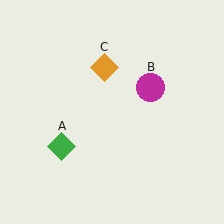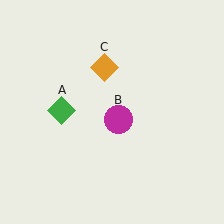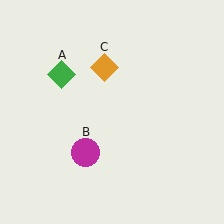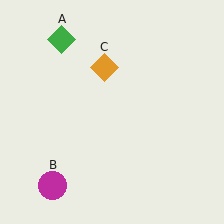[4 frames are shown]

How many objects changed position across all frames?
2 objects changed position: green diamond (object A), magenta circle (object B).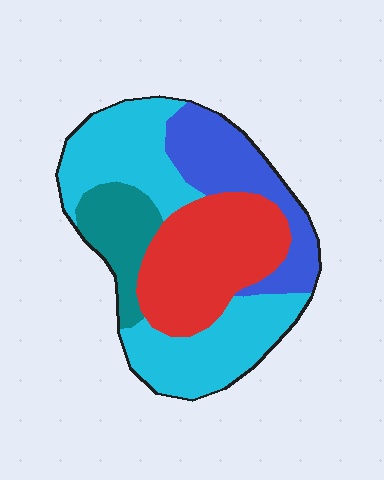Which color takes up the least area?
Teal, at roughly 15%.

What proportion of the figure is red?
Red covers 28% of the figure.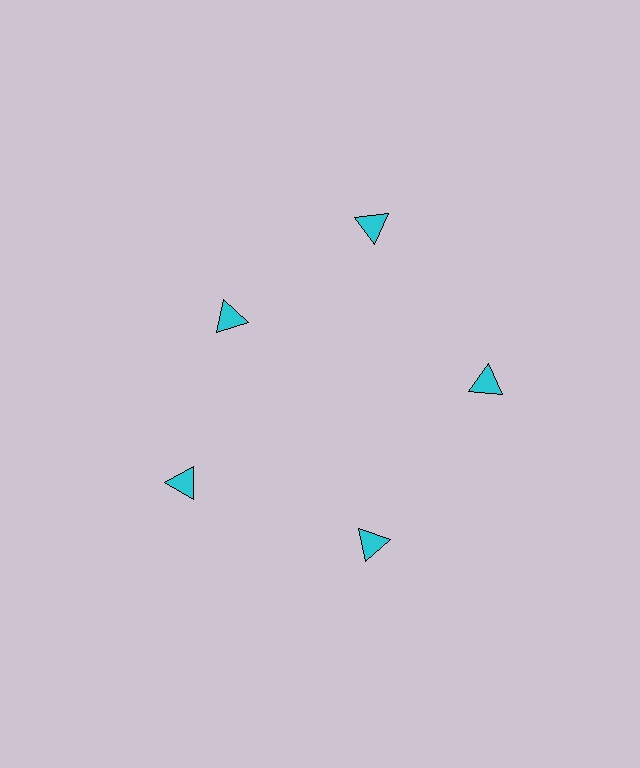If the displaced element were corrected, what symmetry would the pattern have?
It would have 5-fold rotational symmetry — the pattern would map onto itself every 72 degrees.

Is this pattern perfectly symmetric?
No. The 5 cyan triangles are arranged in a ring, but one element near the 10 o'clock position is pulled inward toward the center, breaking the 5-fold rotational symmetry.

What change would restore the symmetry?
The symmetry would be restored by moving it outward, back onto the ring so that all 5 triangles sit at equal angles and equal distance from the center.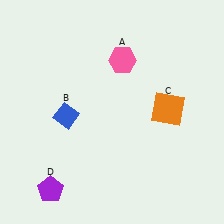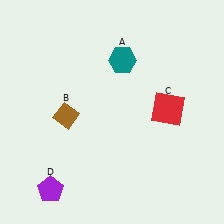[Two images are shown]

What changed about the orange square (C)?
In Image 1, C is orange. In Image 2, it changed to red.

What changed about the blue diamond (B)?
In Image 1, B is blue. In Image 2, it changed to brown.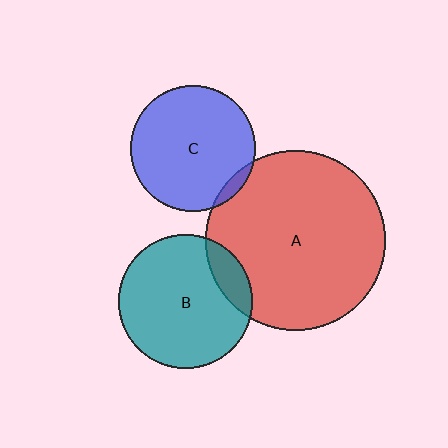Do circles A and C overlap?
Yes.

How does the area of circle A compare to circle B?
Approximately 1.8 times.